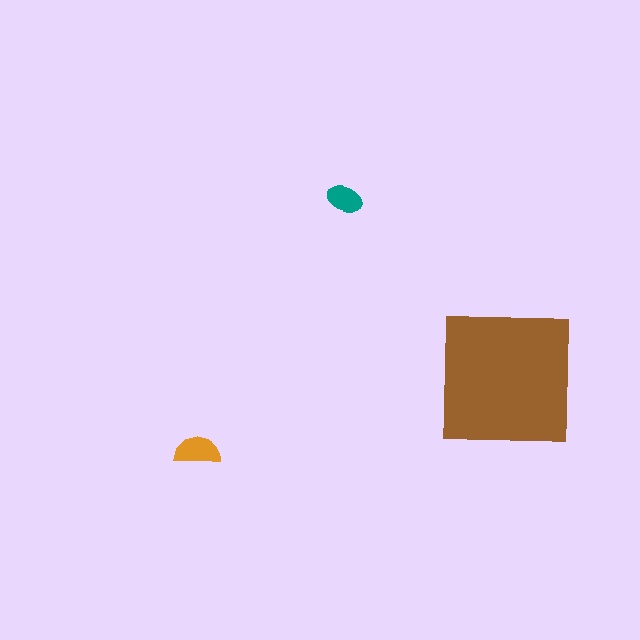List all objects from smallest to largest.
The teal ellipse, the orange semicircle, the brown square.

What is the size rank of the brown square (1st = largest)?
1st.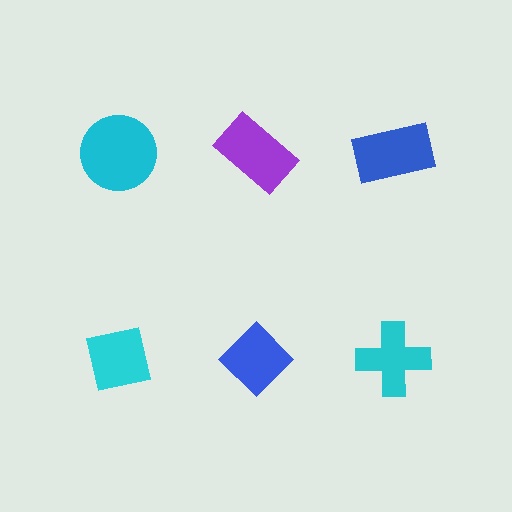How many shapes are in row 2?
3 shapes.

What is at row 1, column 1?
A cyan circle.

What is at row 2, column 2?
A blue diamond.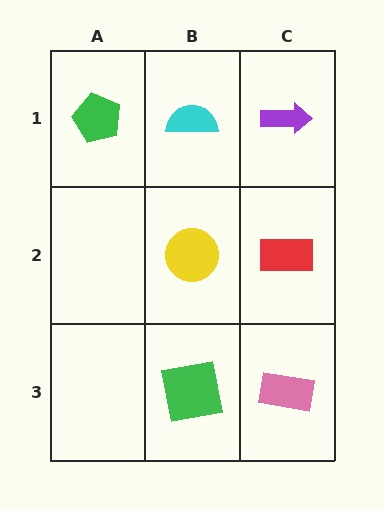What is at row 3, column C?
A pink rectangle.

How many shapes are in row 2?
2 shapes.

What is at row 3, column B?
A green square.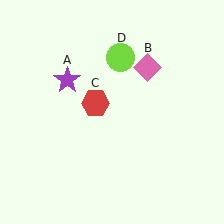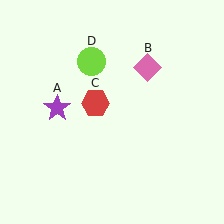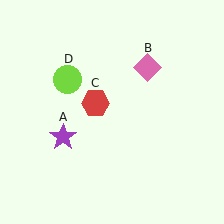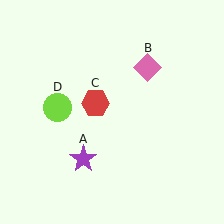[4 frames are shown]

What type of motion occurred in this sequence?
The purple star (object A), lime circle (object D) rotated counterclockwise around the center of the scene.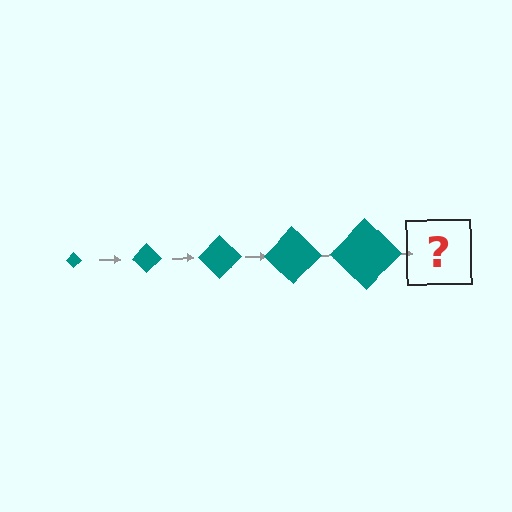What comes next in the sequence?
The next element should be a teal diamond, larger than the previous one.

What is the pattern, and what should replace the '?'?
The pattern is that the diamond gets progressively larger each step. The '?' should be a teal diamond, larger than the previous one.